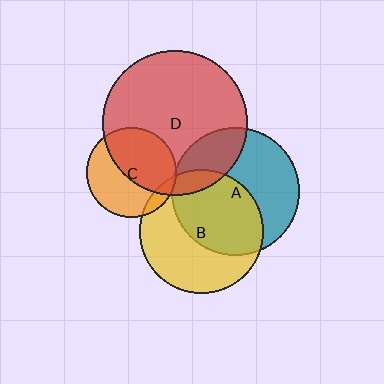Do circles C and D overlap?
Yes.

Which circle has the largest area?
Circle D (red).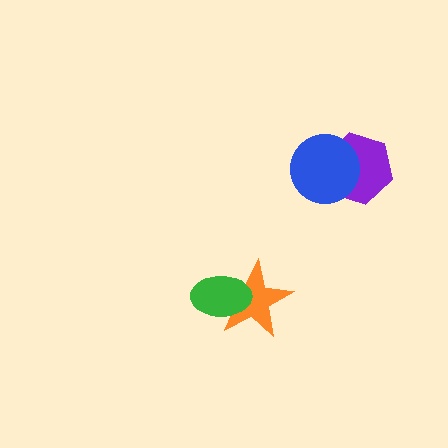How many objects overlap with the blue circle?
1 object overlaps with the blue circle.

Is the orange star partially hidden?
Yes, it is partially covered by another shape.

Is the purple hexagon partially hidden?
Yes, it is partially covered by another shape.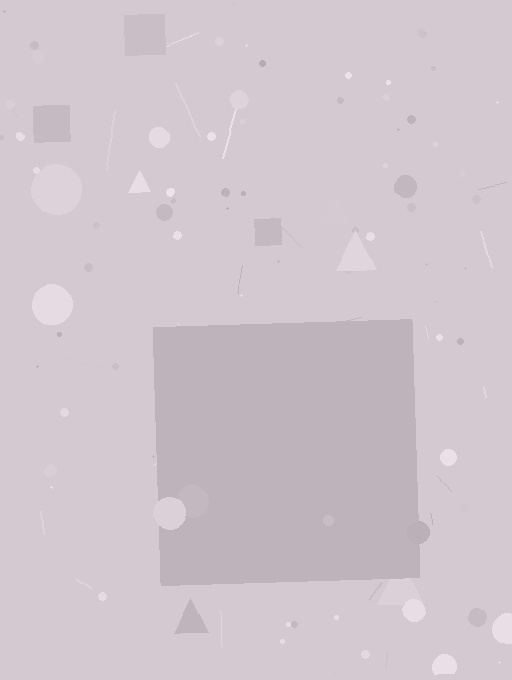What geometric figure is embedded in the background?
A square is embedded in the background.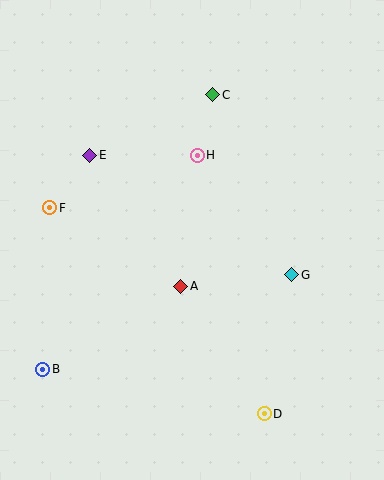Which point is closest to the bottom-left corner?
Point B is closest to the bottom-left corner.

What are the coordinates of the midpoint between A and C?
The midpoint between A and C is at (197, 190).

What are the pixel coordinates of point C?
Point C is at (213, 95).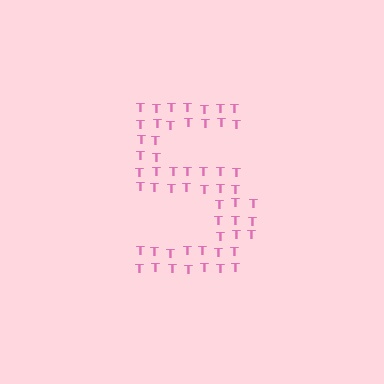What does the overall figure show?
The overall figure shows the digit 5.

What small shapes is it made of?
It is made of small letter T's.